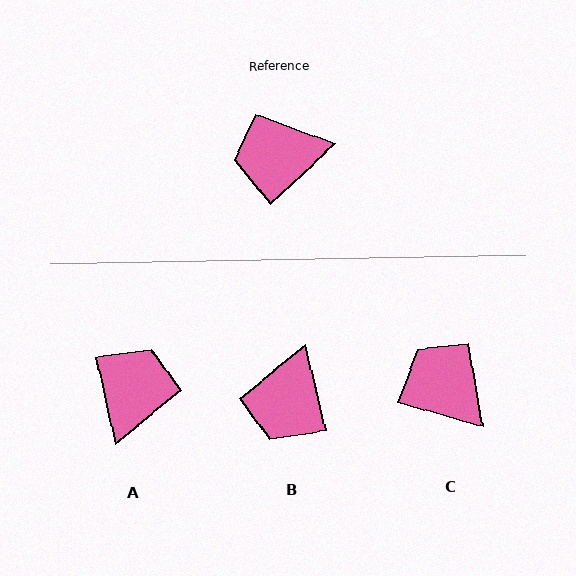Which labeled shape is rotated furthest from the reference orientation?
A, about 120 degrees away.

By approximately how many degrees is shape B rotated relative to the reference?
Approximately 60 degrees counter-clockwise.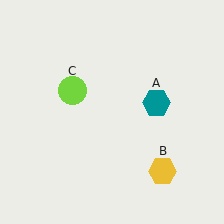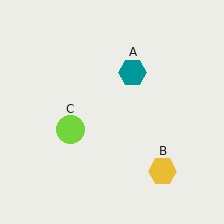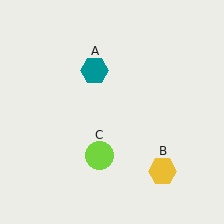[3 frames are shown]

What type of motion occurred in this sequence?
The teal hexagon (object A), lime circle (object C) rotated counterclockwise around the center of the scene.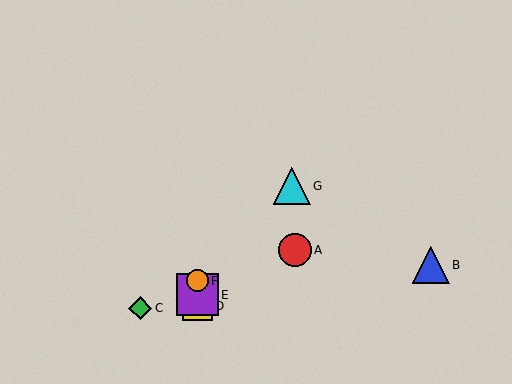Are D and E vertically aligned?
Yes, both are at x≈197.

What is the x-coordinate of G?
Object G is at x≈292.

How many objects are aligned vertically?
3 objects (D, E, F) are aligned vertically.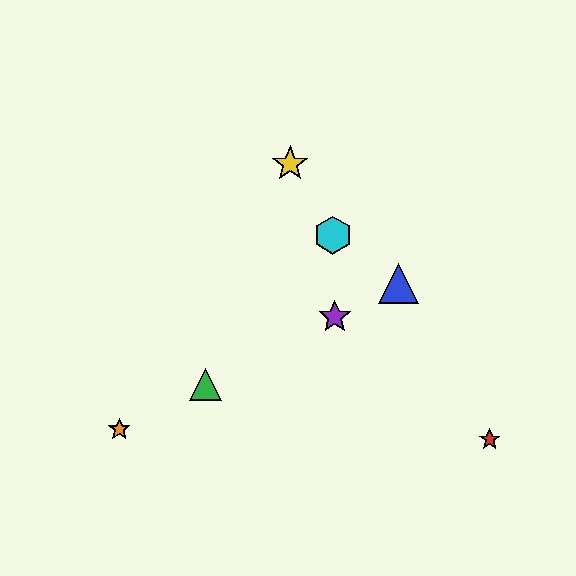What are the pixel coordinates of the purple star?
The purple star is at (335, 317).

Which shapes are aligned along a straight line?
The blue triangle, the green triangle, the purple star, the orange star are aligned along a straight line.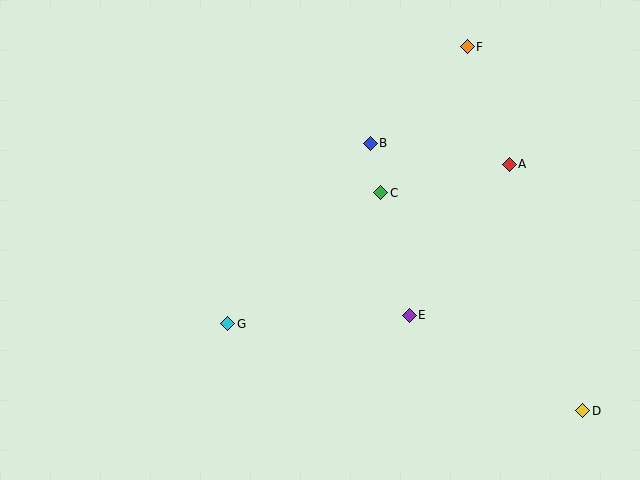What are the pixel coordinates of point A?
Point A is at (509, 164).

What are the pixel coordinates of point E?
Point E is at (409, 315).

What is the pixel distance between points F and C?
The distance between F and C is 170 pixels.